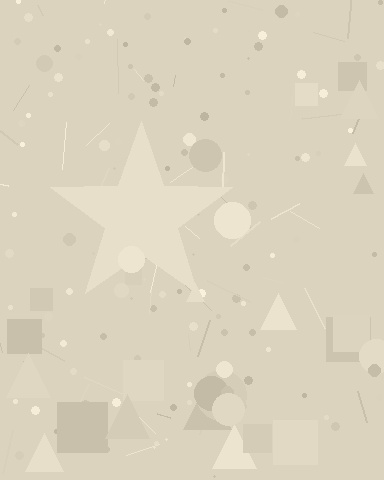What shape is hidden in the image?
A star is hidden in the image.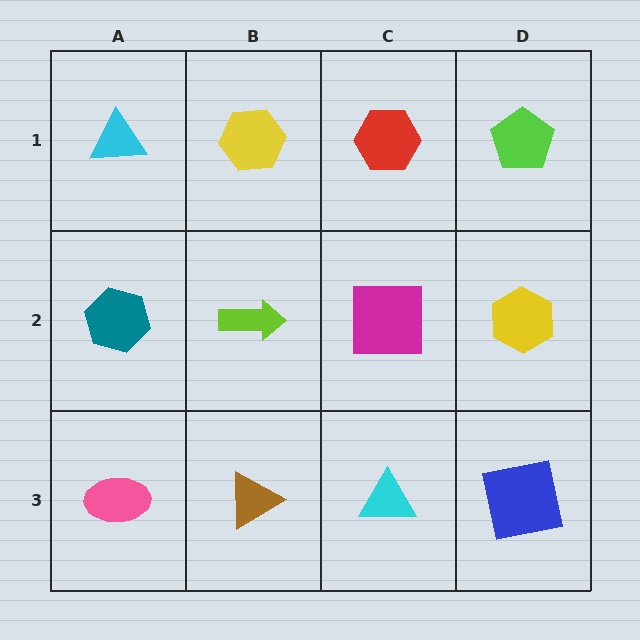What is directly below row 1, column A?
A teal hexagon.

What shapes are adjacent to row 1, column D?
A yellow hexagon (row 2, column D), a red hexagon (row 1, column C).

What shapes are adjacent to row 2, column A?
A cyan triangle (row 1, column A), a pink ellipse (row 3, column A), a lime arrow (row 2, column B).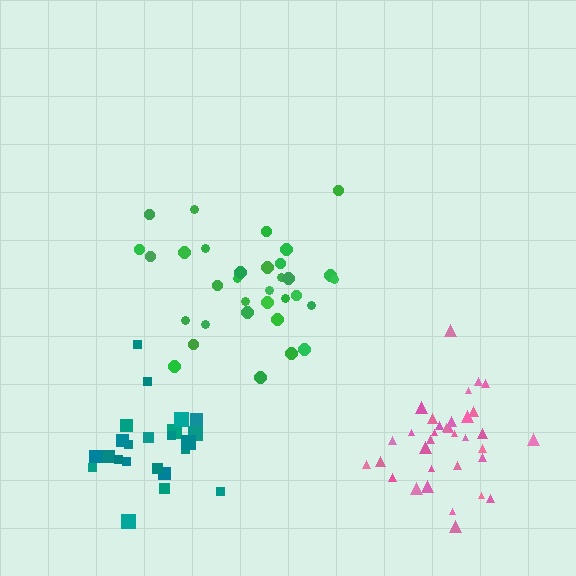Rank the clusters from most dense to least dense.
pink, teal, green.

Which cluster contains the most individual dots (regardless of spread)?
Pink (34).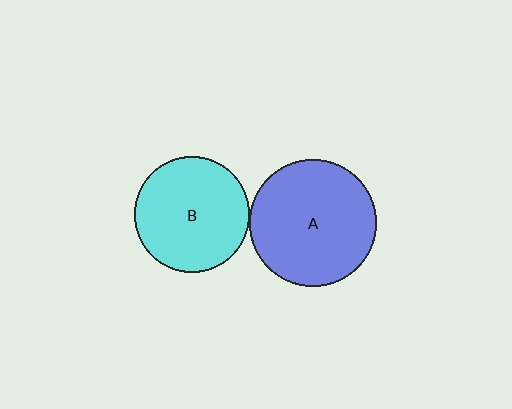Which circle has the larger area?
Circle A (blue).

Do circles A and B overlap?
Yes.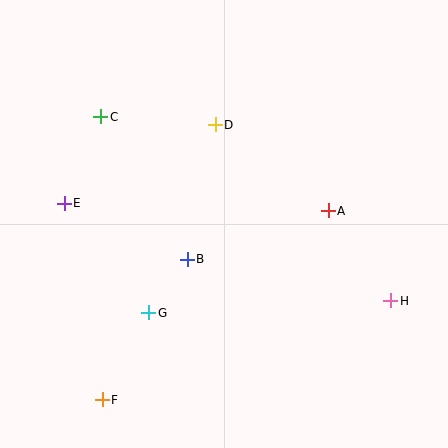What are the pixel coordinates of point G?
Point G is at (149, 313).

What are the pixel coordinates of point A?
Point A is at (328, 211).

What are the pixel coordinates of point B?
Point B is at (187, 259).